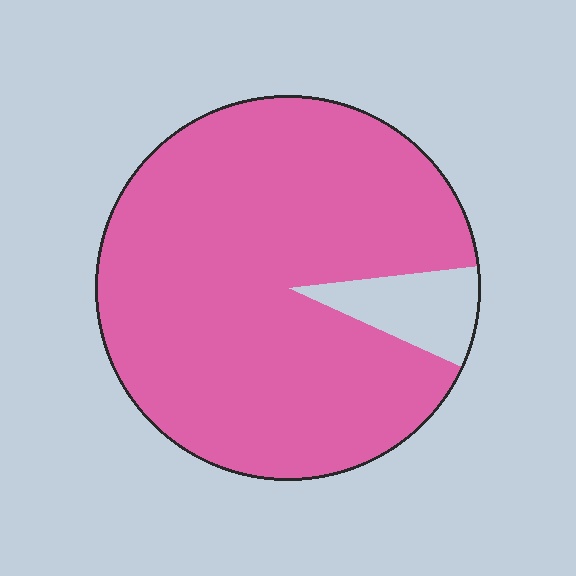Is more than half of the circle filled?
Yes.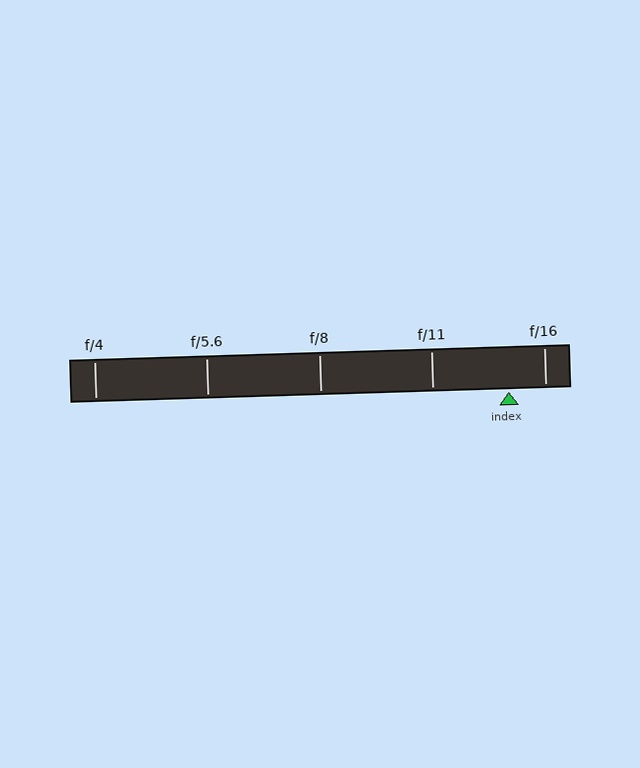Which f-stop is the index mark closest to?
The index mark is closest to f/16.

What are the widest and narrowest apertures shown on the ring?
The widest aperture shown is f/4 and the narrowest is f/16.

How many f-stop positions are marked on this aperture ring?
There are 5 f-stop positions marked.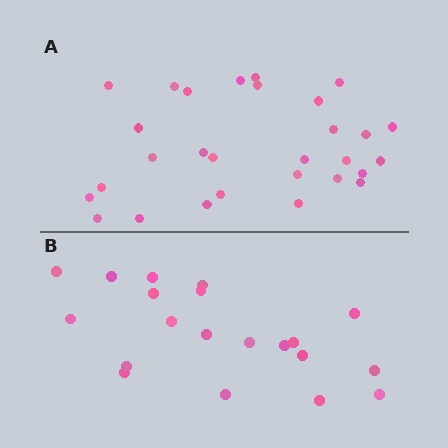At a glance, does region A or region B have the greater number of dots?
Region A (the top region) has more dots.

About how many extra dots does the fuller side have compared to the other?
Region A has roughly 8 or so more dots than region B.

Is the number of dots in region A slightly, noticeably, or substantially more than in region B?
Region A has substantially more. The ratio is roughly 1.4 to 1.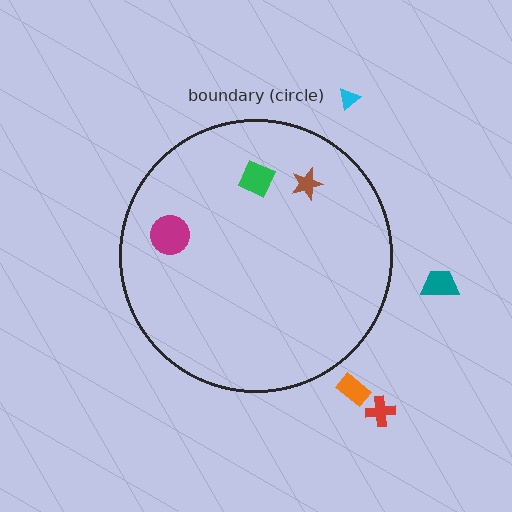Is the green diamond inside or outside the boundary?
Inside.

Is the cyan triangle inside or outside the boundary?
Outside.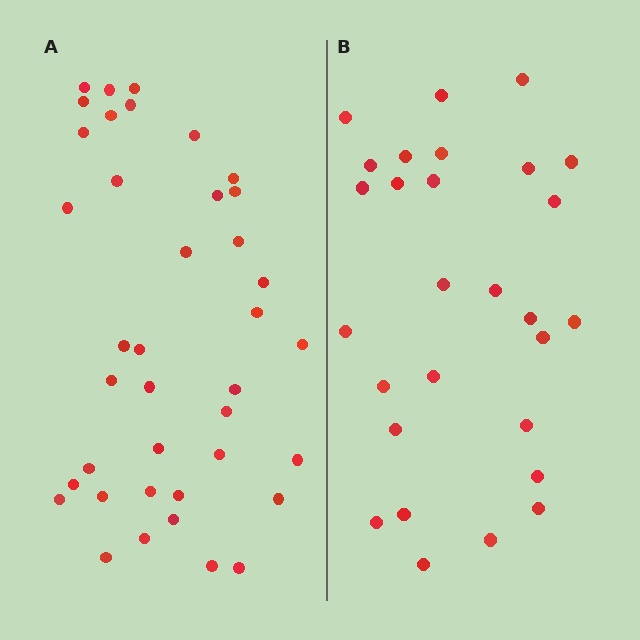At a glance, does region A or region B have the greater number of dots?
Region A (the left region) has more dots.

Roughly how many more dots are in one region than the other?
Region A has roughly 12 or so more dots than region B.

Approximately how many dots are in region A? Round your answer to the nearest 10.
About 40 dots. (The exact count is 39, which rounds to 40.)